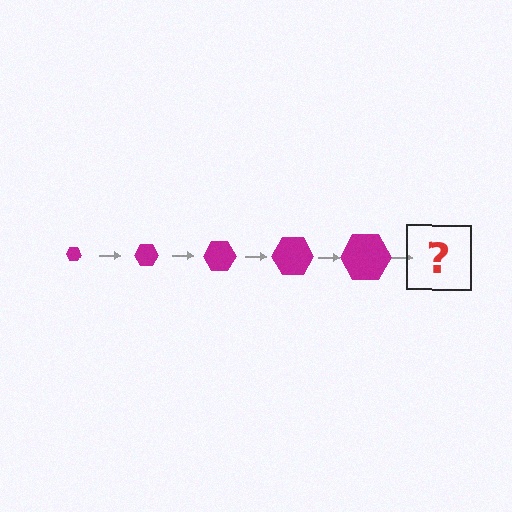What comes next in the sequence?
The next element should be a magenta hexagon, larger than the previous one.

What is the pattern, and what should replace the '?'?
The pattern is that the hexagon gets progressively larger each step. The '?' should be a magenta hexagon, larger than the previous one.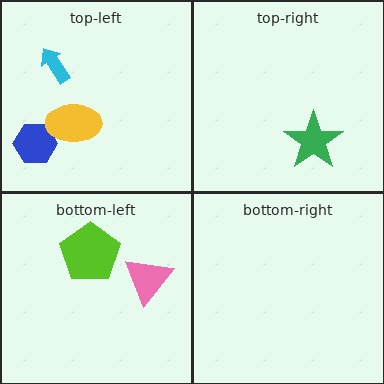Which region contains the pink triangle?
The bottom-left region.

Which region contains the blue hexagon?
The top-left region.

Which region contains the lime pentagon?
The bottom-left region.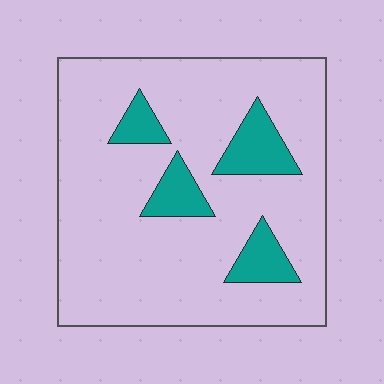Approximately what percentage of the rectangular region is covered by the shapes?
Approximately 15%.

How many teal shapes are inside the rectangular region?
4.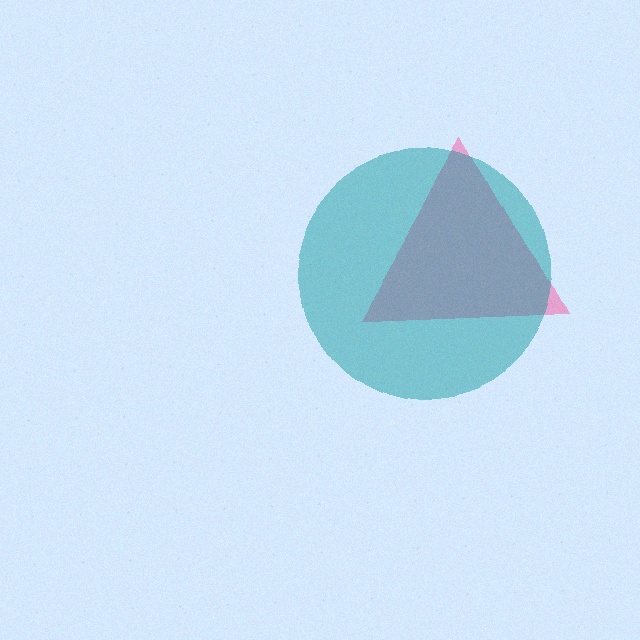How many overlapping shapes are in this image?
There are 2 overlapping shapes in the image.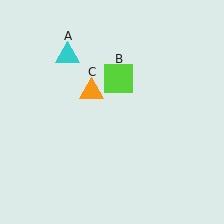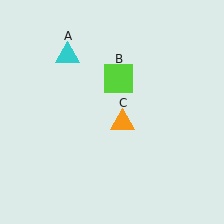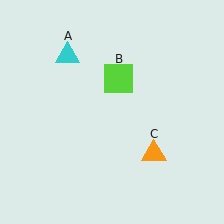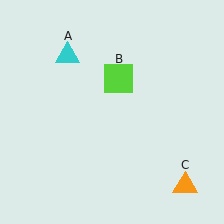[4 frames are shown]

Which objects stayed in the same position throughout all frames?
Cyan triangle (object A) and lime square (object B) remained stationary.